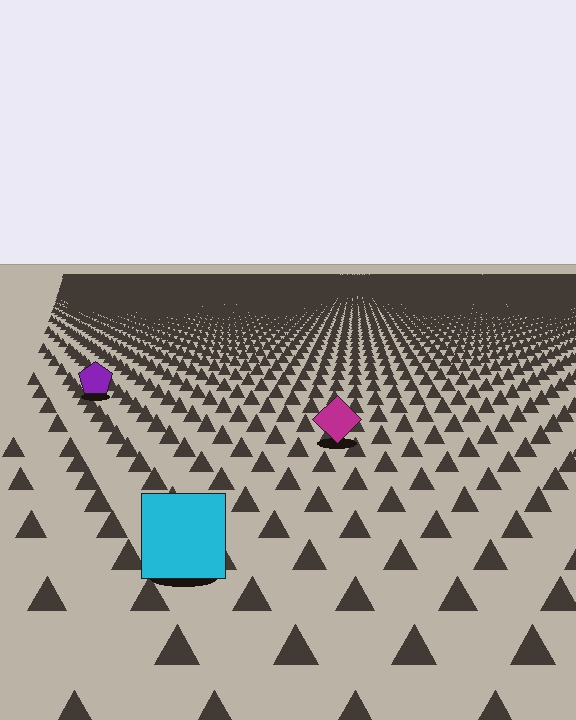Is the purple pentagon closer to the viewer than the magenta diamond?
No. The magenta diamond is closer — you can tell from the texture gradient: the ground texture is coarser near it.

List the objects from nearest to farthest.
From nearest to farthest: the cyan square, the magenta diamond, the purple pentagon.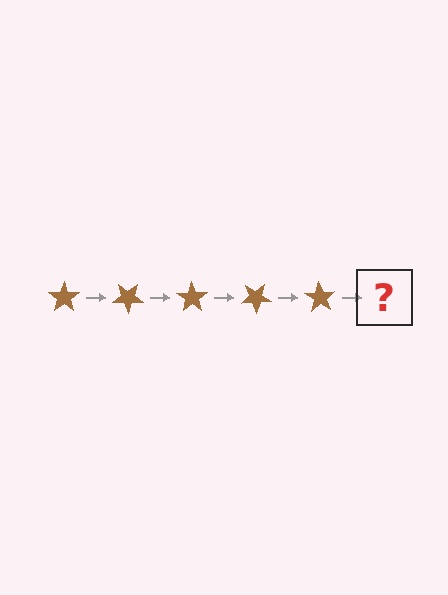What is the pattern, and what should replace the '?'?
The pattern is that the star rotates 35 degrees each step. The '?' should be a brown star rotated 175 degrees.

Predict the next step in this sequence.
The next step is a brown star rotated 175 degrees.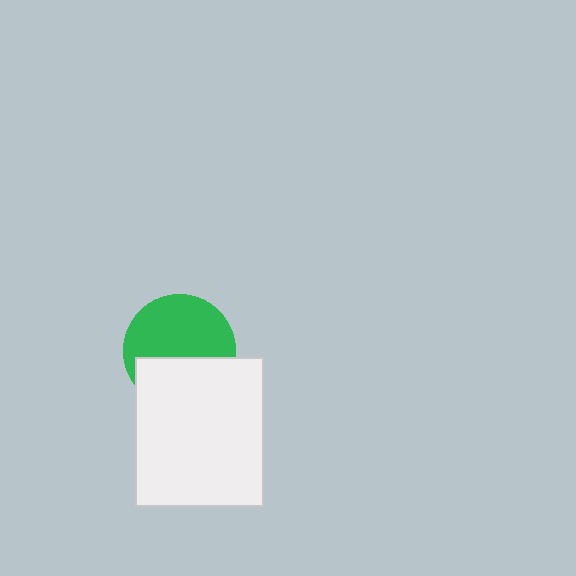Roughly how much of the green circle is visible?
About half of it is visible (roughly 60%).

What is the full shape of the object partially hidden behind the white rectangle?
The partially hidden object is a green circle.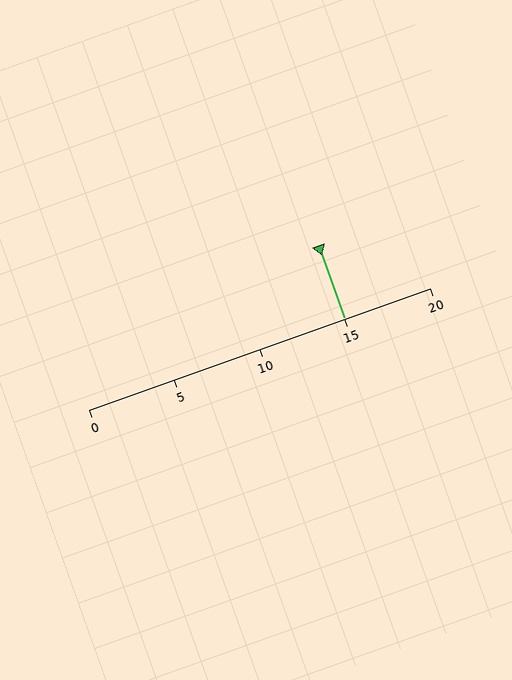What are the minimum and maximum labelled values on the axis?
The axis runs from 0 to 20.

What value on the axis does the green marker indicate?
The marker indicates approximately 15.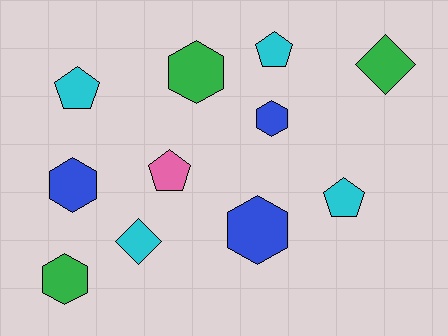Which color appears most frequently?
Cyan, with 4 objects.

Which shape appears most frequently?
Hexagon, with 5 objects.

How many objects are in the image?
There are 11 objects.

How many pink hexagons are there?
There are no pink hexagons.